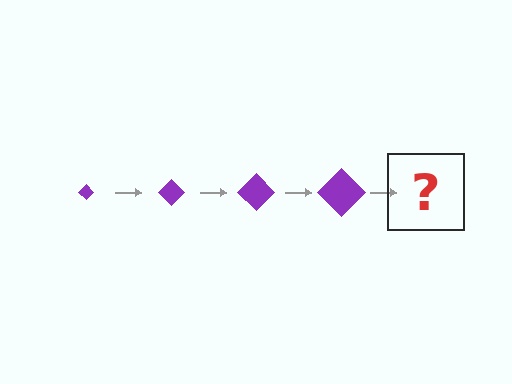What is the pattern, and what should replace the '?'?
The pattern is that the diamond gets progressively larger each step. The '?' should be a purple diamond, larger than the previous one.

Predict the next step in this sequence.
The next step is a purple diamond, larger than the previous one.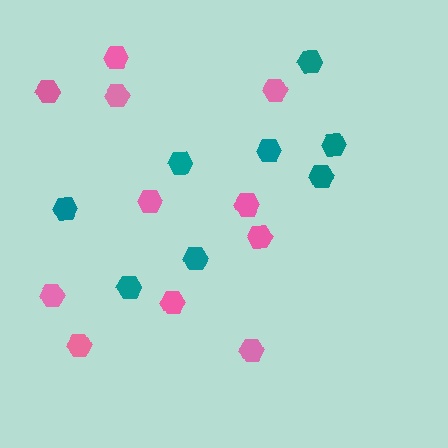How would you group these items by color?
There are 2 groups: one group of pink hexagons (11) and one group of teal hexagons (8).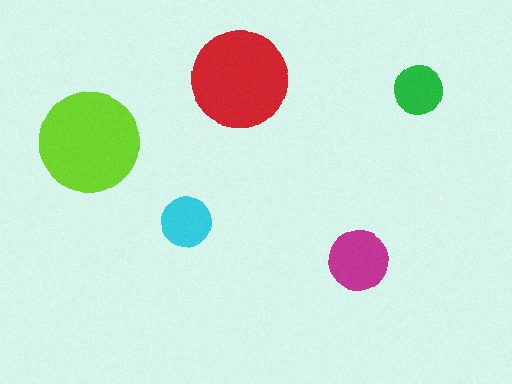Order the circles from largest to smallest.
the lime one, the red one, the magenta one, the cyan one, the green one.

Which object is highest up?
The red circle is topmost.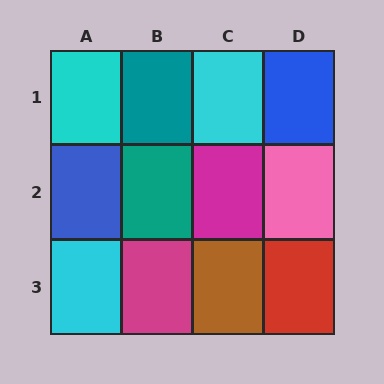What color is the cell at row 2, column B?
Teal.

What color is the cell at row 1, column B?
Teal.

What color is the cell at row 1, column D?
Blue.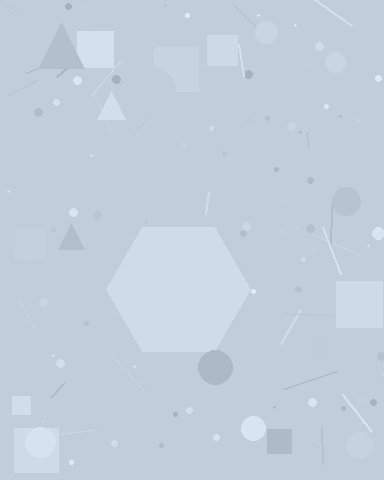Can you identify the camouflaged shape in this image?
The camouflaged shape is a hexagon.